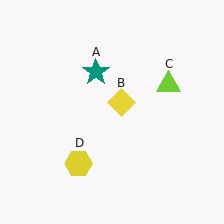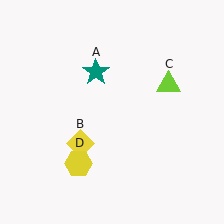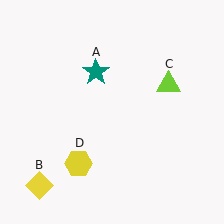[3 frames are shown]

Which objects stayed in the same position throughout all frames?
Teal star (object A) and lime triangle (object C) and yellow hexagon (object D) remained stationary.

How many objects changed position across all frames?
1 object changed position: yellow diamond (object B).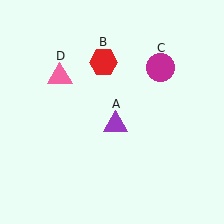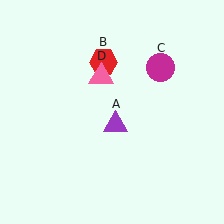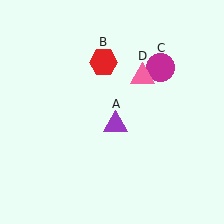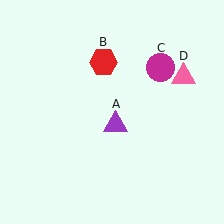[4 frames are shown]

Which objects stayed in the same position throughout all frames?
Purple triangle (object A) and red hexagon (object B) and magenta circle (object C) remained stationary.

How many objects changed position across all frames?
1 object changed position: pink triangle (object D).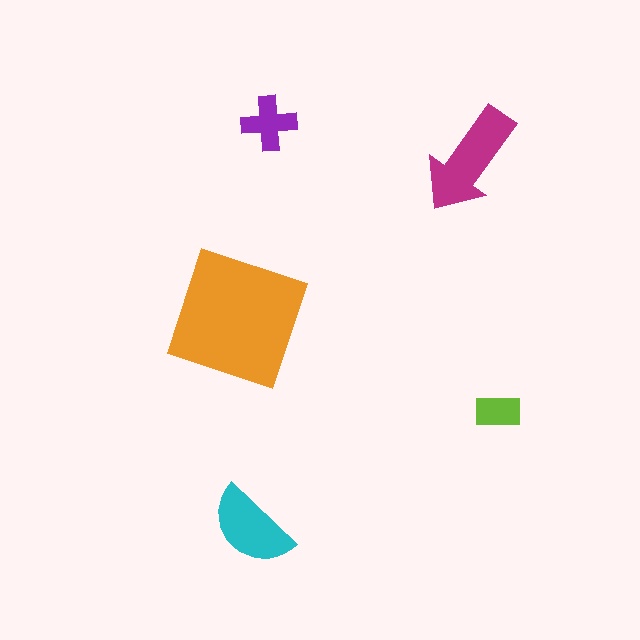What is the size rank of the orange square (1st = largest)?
1st.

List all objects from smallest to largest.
The lime rectangle, the purple cross, the cyan semicircle, the magenta arrow, the orange square.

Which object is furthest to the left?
The orange square is leftmost.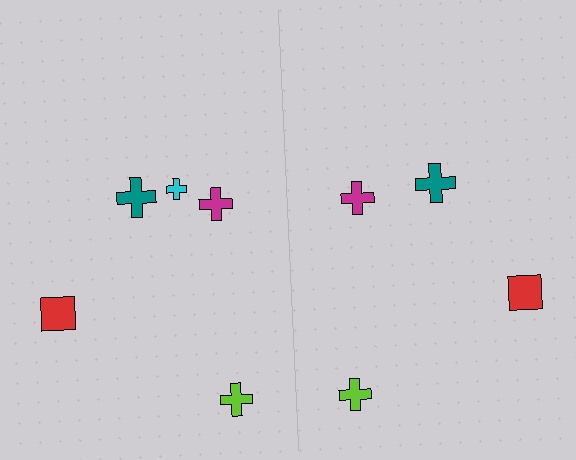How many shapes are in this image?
There are 9 shapes in this image.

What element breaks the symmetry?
A cyan cross is missing from the right side.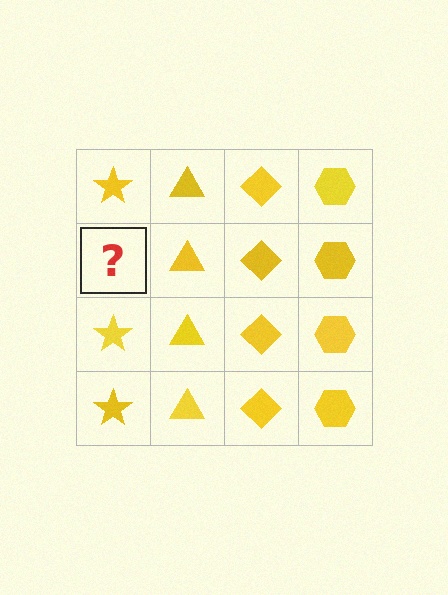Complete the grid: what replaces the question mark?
The question mark should be replaced with a yellow star.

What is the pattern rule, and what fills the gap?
The rule is that each column has a consistent shape. The gap should be filled with a yellow star.